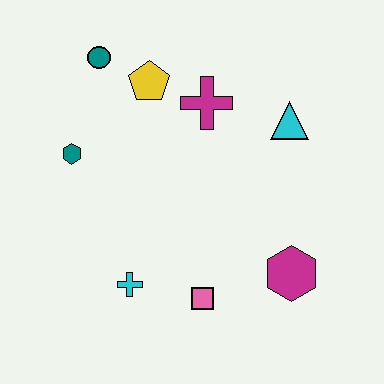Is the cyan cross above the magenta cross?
No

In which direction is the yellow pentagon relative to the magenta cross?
The yellow pentagon is to the left of the magenta cross.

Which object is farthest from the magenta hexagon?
The teal circle is farthest from the magenta hexagon.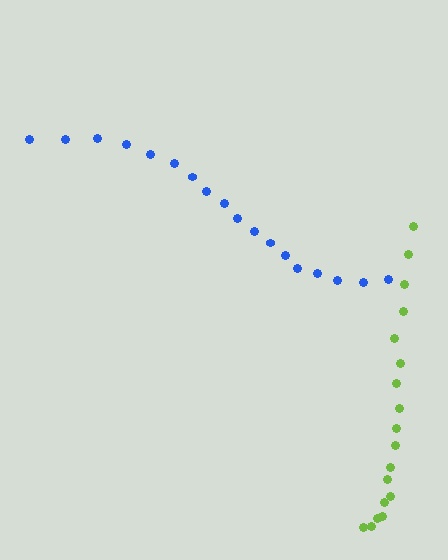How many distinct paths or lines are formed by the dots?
There are 2 distinct paths.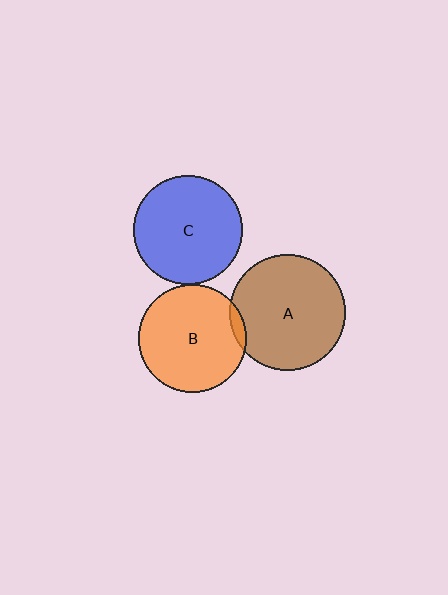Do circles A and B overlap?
Yes.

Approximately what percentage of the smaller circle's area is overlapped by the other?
Approximately 5%.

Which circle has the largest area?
Circle A (brown).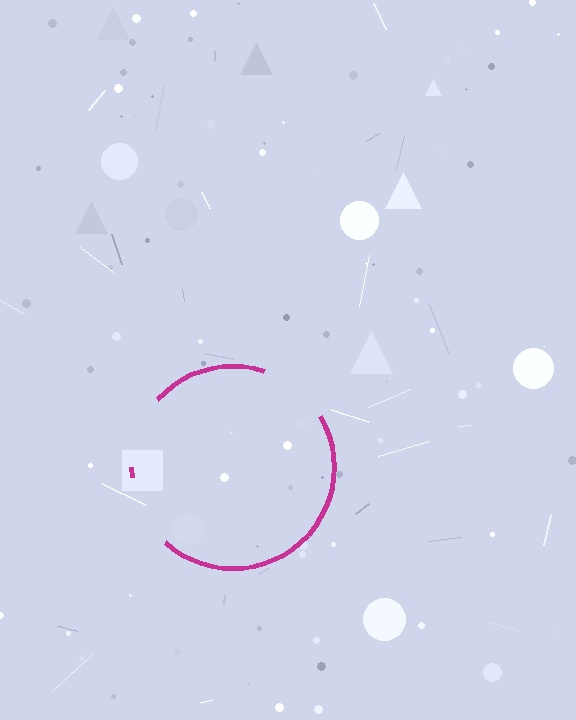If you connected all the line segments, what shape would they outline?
They would outline a circle.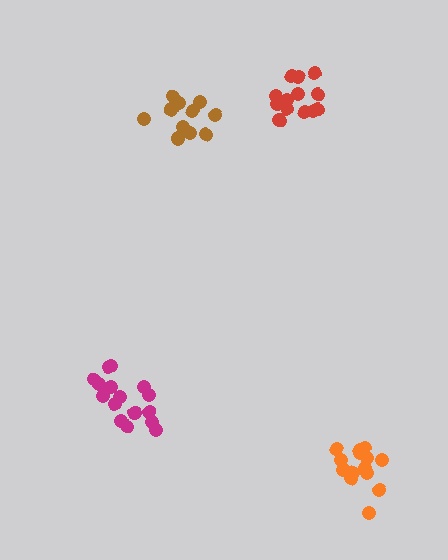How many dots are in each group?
Group 1: 11 dots, Group 2: 14 dots, Group 3: 14 dots, Group 4: 16 dots (55 total).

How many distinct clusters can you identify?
There are 4 distinct clusters.